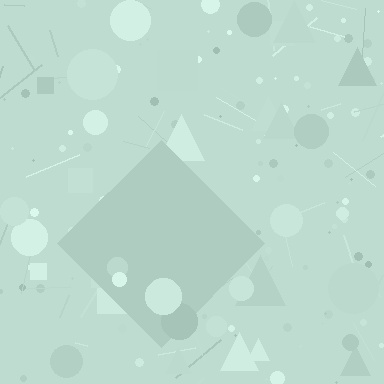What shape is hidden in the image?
A diamond is hidden in the image.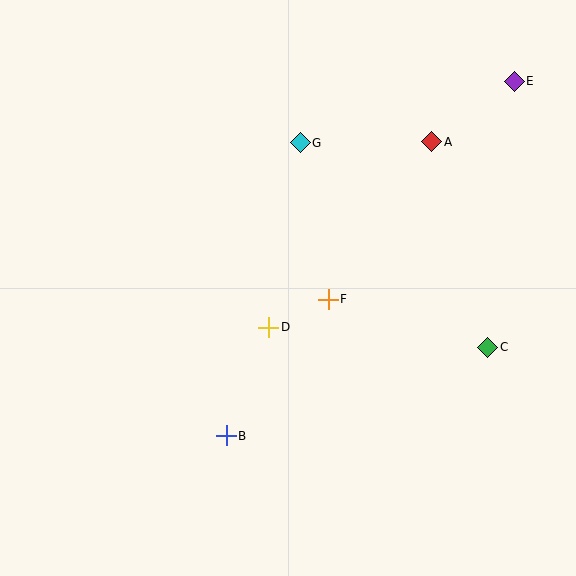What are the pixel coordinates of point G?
Point G is at (300, 143).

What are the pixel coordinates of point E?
Point E is at (514, 81).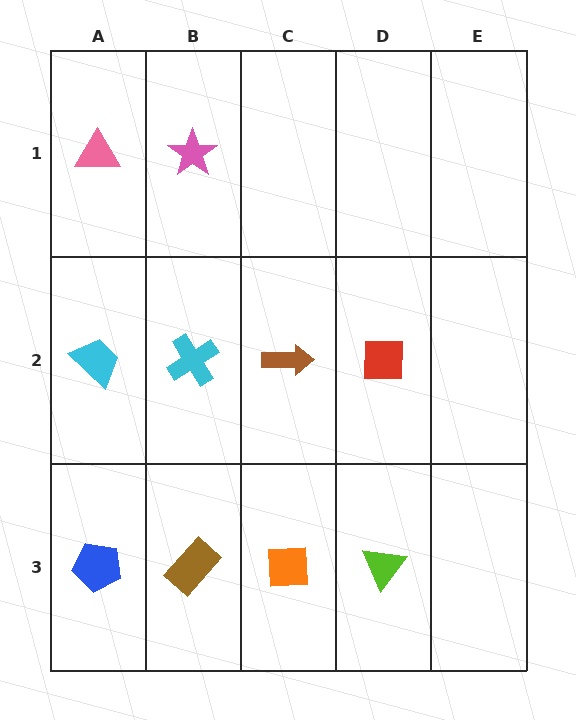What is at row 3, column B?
A brown rectangle.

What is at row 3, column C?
An orange square.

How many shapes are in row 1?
2 shapes.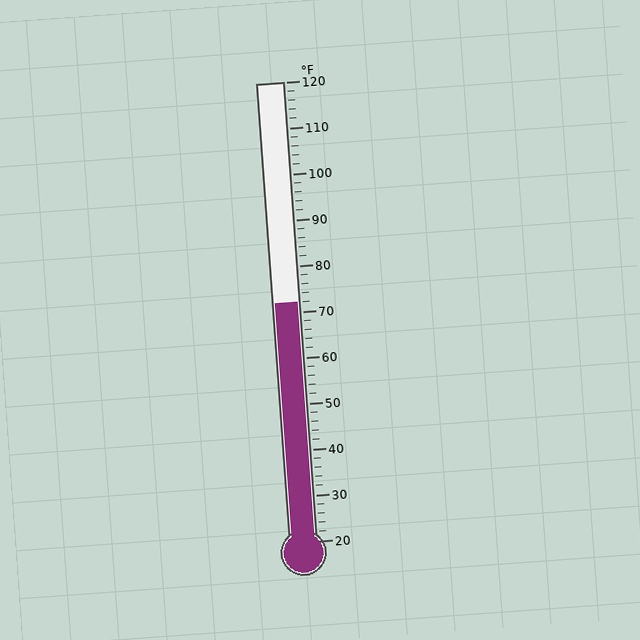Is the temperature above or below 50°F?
The temperature is above 50°F.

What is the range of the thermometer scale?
The thermometer scale ranges from 20°F to 120°F.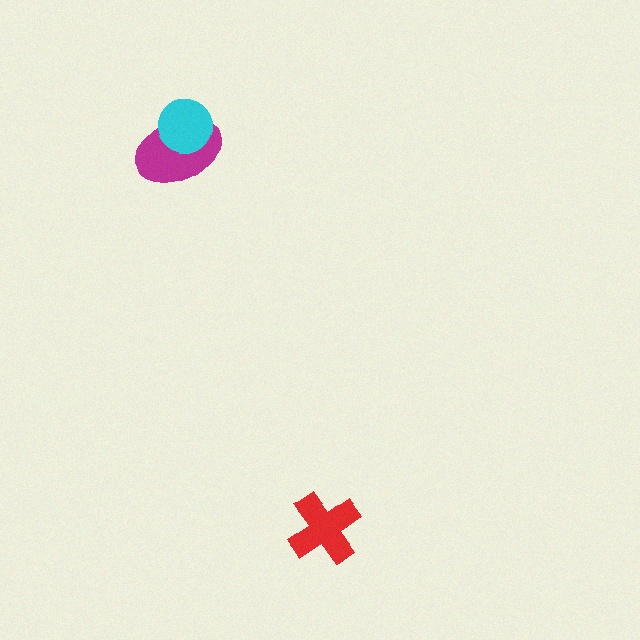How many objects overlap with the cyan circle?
1 object overlaps with the cyan circle.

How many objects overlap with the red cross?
0 objects overlap with the red cross.